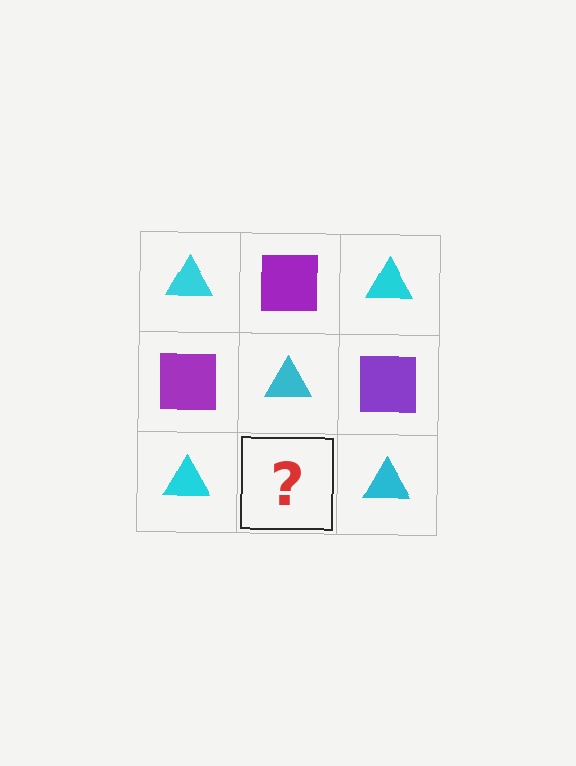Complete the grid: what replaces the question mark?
The question mark should be replaced with a purple square.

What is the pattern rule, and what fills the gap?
The rule is that it alternates cyan triangle and purple square in a checkerboard pattern. The gap should be filled with a purple square.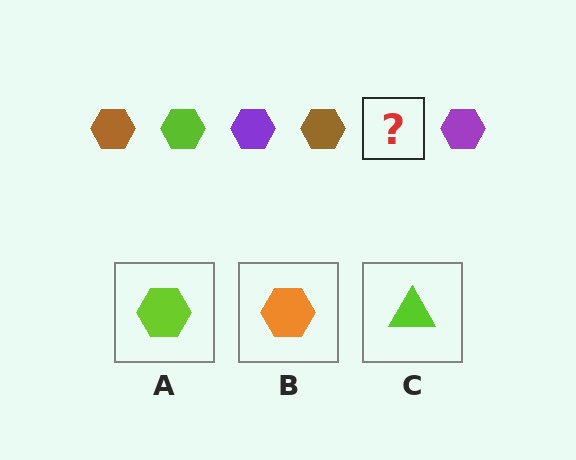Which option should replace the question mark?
Option A.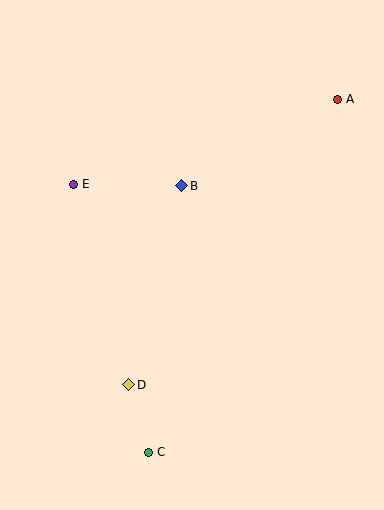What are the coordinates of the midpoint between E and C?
The midpoint between E and C is at (111, 318).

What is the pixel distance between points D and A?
The distance between D and A is 354 pixels.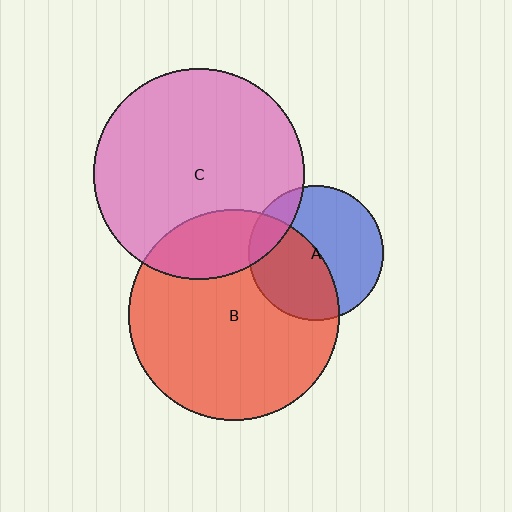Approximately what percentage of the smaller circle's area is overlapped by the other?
Approximately 20%.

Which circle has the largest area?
Circle B (red).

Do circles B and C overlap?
Yes.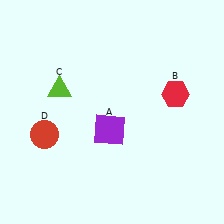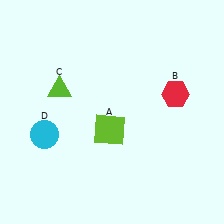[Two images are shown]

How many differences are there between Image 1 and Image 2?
There are 2 differences between the two images.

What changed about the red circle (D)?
In Image 1, D is red. In Image 2, it changed to cyan.